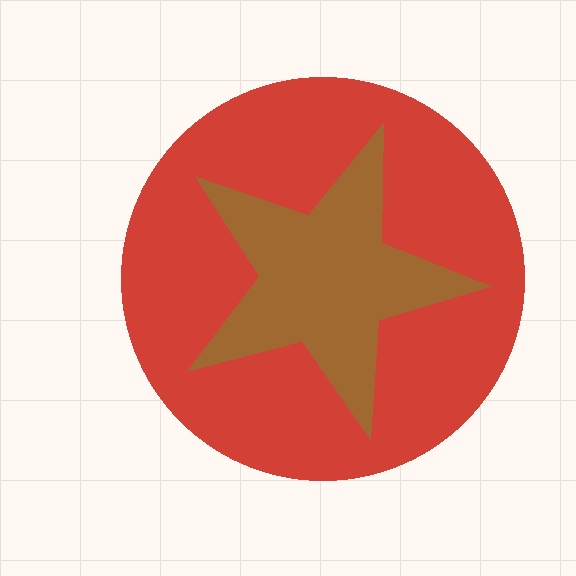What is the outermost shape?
The red circle.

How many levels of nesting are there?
2.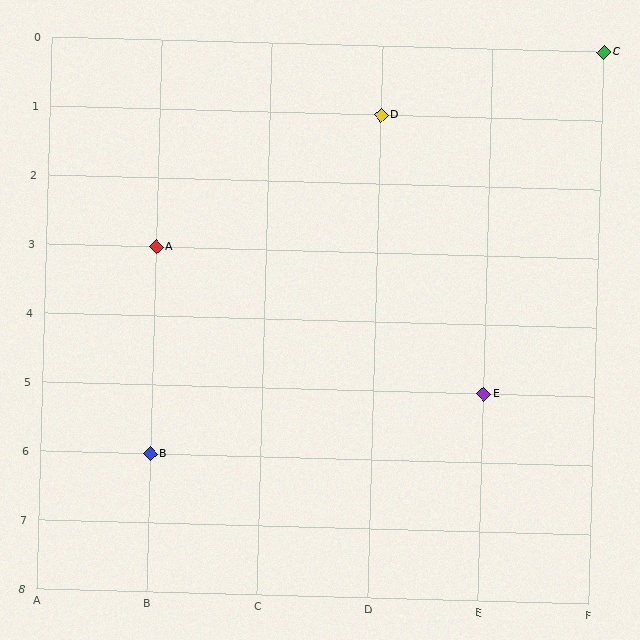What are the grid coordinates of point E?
Point E is at grid coordinates (E, 5).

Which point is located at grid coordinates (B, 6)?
Point B is at (B, 6).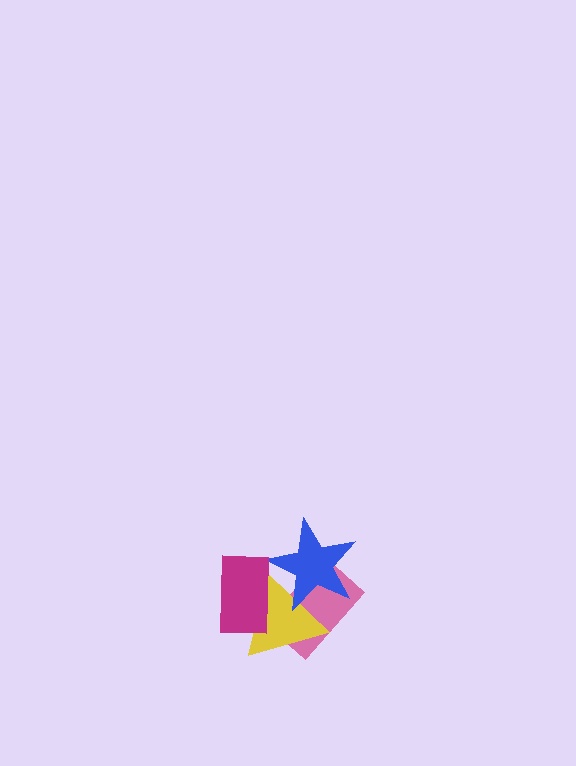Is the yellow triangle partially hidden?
Yes, it is partially covered by another shape.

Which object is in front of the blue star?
The magenta rectangle is in front of the blue star.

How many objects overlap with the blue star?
3 objects overlap with the blue star.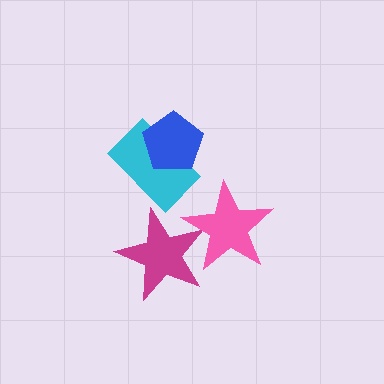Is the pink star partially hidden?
No, no other shape covers it.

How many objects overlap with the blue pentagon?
1 object overlaps with the blue pentagon.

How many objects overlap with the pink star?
1 object overlaps with the pink star.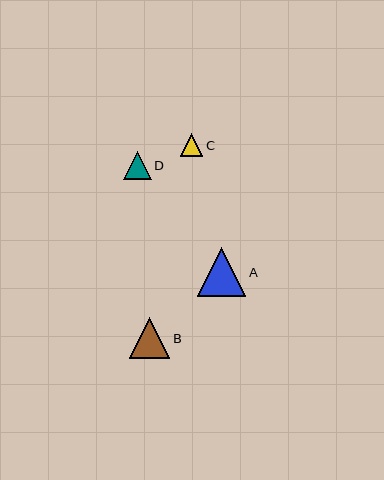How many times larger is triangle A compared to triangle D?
Triangle A is approximately 1.8 times the size of triangle D.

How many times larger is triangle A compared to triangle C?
Triangle A is approximately 2.1 times the size of triangle C.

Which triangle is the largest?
Triangle A is the largest with a size of approximately 49 pixels.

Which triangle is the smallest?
Triangle C is the smallest with a size of approximately 23 pixels.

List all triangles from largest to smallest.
From largest to smallest: A, B, D, C.